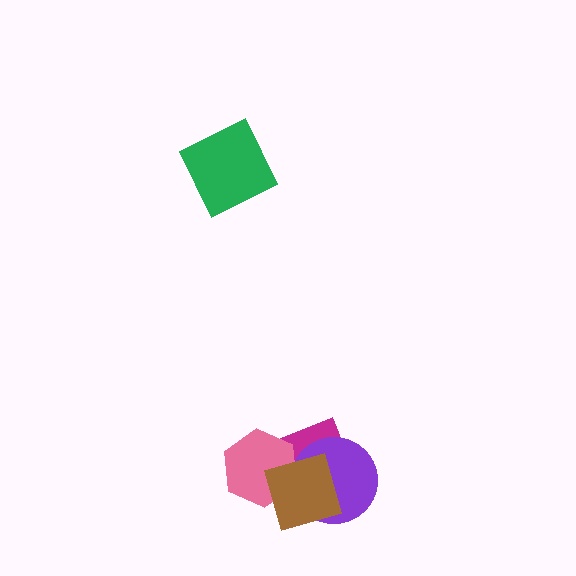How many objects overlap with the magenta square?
3 objects overlap with the magenta square.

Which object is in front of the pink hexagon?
The brown diamond is in front of the pink hexagon.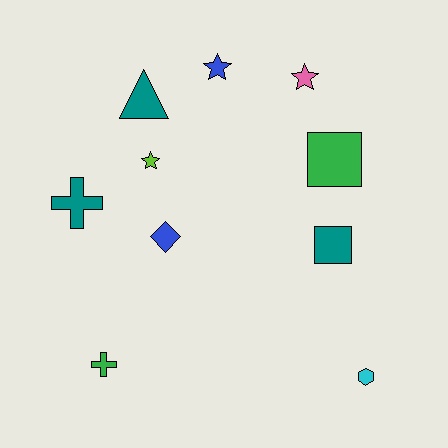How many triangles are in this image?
There is 1 triangle.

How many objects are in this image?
There are 10 objects.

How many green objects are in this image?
There are 2 green objects.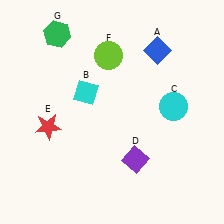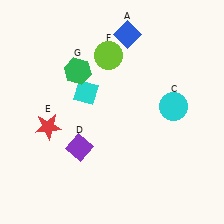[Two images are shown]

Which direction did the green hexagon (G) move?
The green hexagon (G) moved down.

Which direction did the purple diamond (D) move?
The purple diamond (D) moved left.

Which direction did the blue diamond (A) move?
The blue diamond (A) moved left.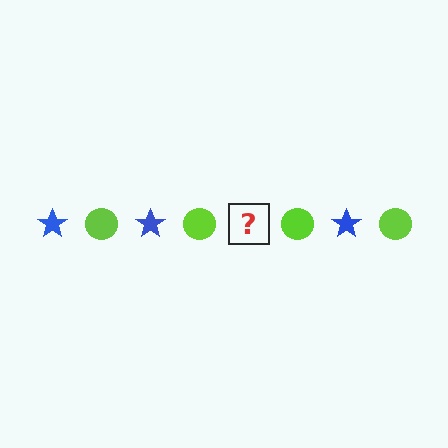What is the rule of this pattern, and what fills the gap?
The rule is that the pattern alternates between blue star and lime circle. The gap should be filled with a blue star.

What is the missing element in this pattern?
The missing element is a blue star.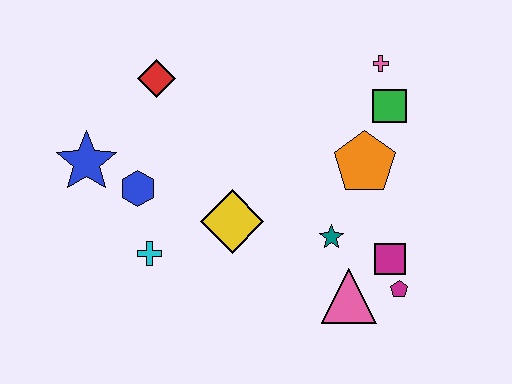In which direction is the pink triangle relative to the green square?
The pink triangle is below the green square.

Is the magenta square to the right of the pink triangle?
Yes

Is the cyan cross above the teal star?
No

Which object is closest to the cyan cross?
The blue hexagon is closest to the cyan cross.